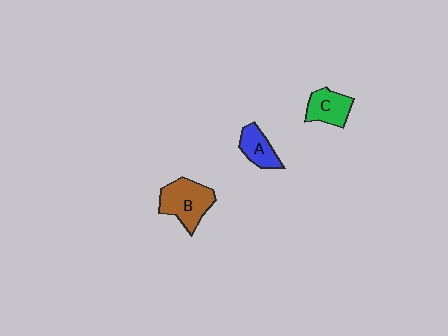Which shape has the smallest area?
Shape A (blue).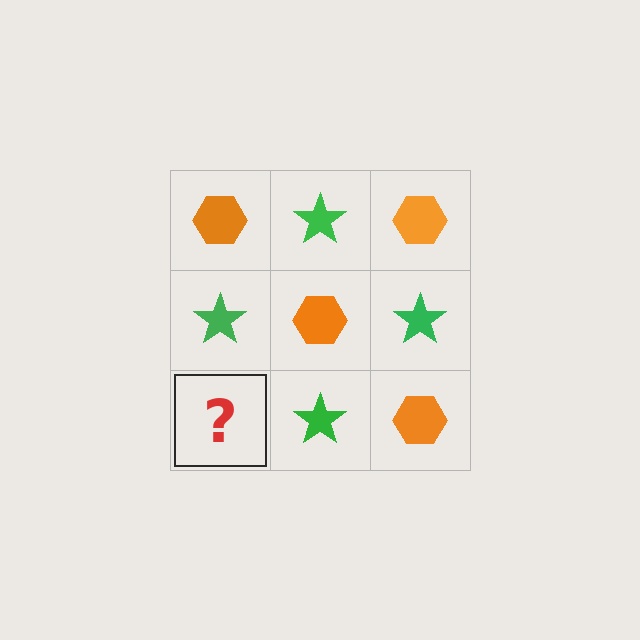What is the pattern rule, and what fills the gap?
The rule is that it alternates orange hexagon and green star in a checkerboard pattern. The gap should be filled with an orange hexagon.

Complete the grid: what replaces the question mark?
The question mark should be replaced with an orange hexagon.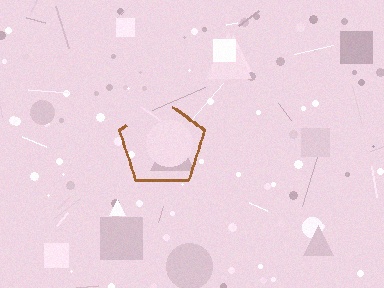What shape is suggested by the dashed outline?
The dashed outline suggests a pentagon.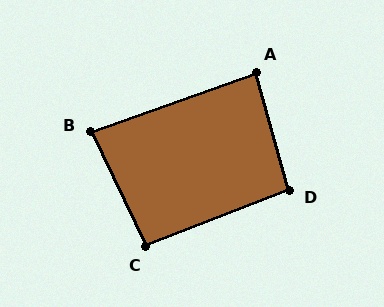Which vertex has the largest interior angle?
D, at approximately 96 degrees.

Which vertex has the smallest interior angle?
B, at approximately 84 degrees.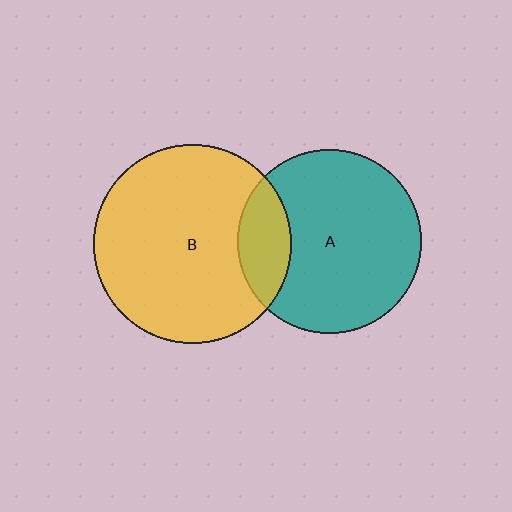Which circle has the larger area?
Circle B (yellow).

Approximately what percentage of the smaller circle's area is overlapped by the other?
Approximately 20%.